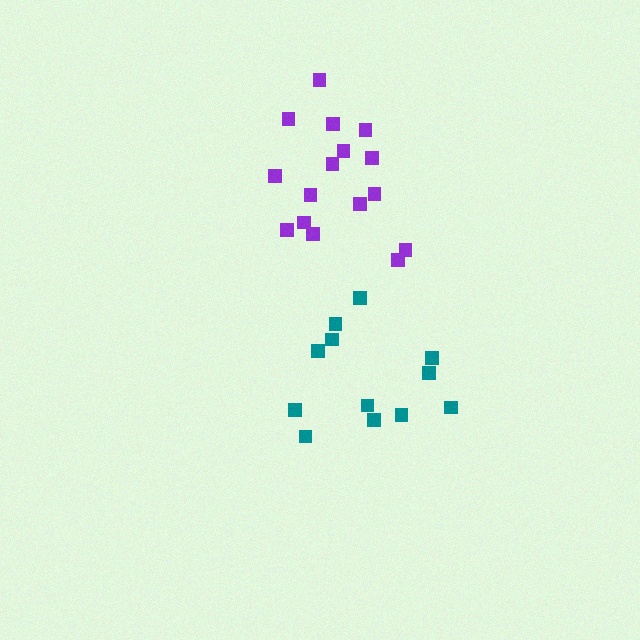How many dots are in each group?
Group 1: 12 dots, Group 2: 16 dots (28 total).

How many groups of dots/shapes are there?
There are 2 groups.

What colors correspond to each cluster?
The clusters are colored: teal, purple.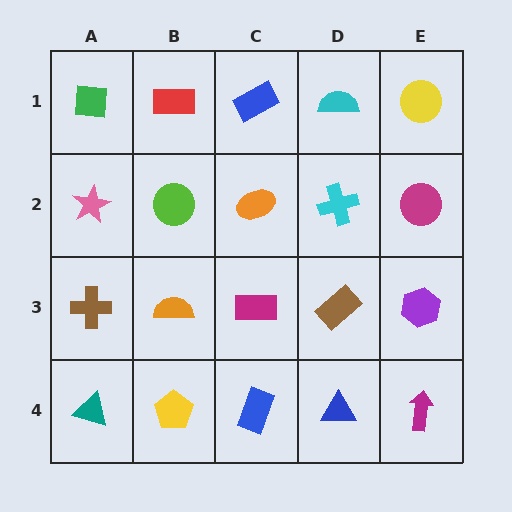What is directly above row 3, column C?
An orange ellipse.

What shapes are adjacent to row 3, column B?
A lime circle (row 2, column B), a yellow pentagon (row 4, column B), a brown cross (row 3, column A), a magenta rectangle (row 3, column C).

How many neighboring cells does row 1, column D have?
3.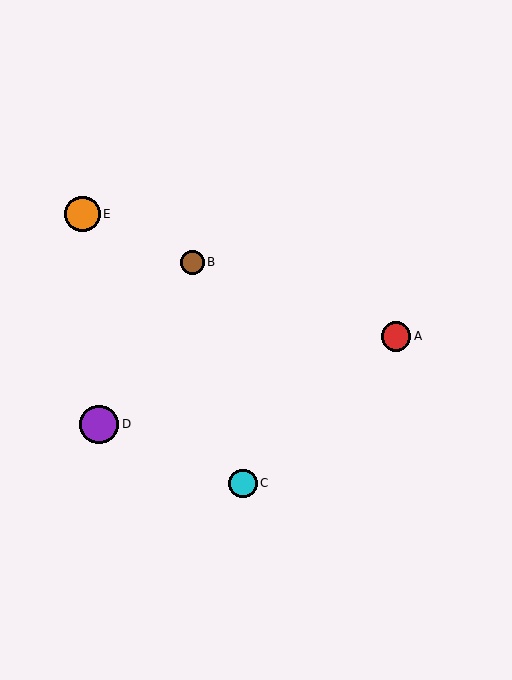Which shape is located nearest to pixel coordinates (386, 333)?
The red circle (labeled A) at (396, 336) is nearest to that location.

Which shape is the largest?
The purple circle (labeled D) is the largest.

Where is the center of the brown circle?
The center of the brown circle is at (192, 262).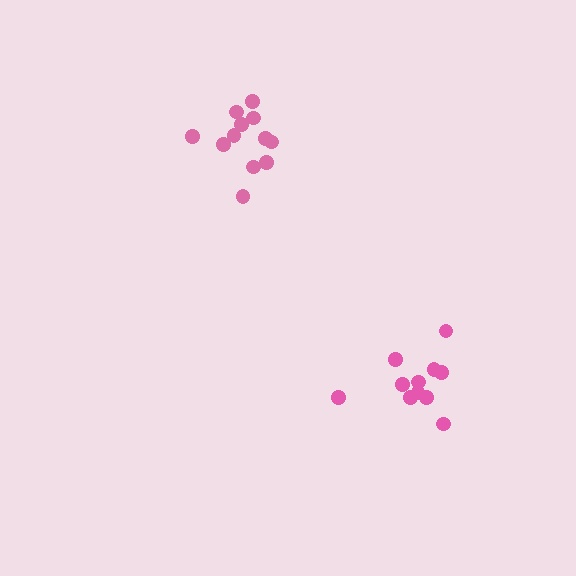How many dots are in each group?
Group 1: 12 dots, Group 2: 11 dots (23 total).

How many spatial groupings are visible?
There are 2 spatial groupings.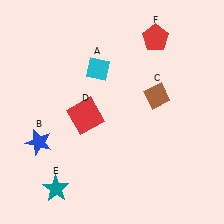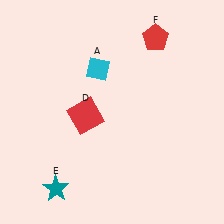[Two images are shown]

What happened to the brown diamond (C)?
The brown diamond (C) was removed in Image 2. It was in the top-right area of Image 1.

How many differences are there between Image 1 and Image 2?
There are 2 differences between the two images.